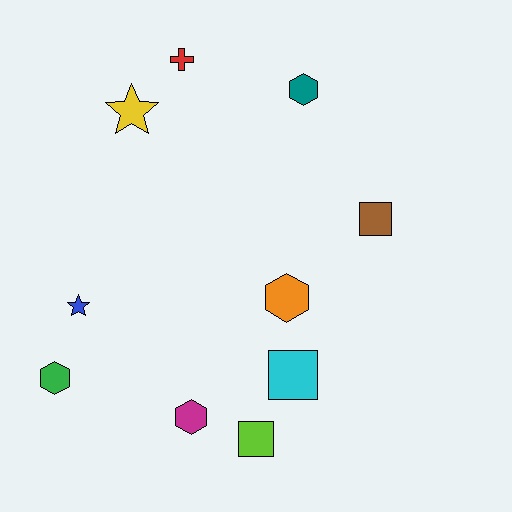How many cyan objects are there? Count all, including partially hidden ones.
There is 1 cyan object.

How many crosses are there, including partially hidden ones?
There is 1 cross.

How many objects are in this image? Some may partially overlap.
There are 10 objects.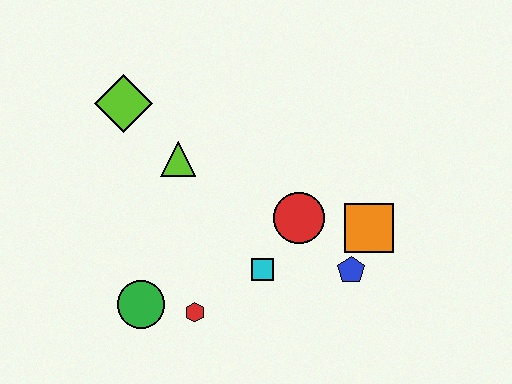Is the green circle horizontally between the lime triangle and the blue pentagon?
No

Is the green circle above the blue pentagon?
No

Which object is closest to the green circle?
The red hexagon is closest to the green circle.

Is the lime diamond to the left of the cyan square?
Yes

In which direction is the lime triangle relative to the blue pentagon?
The lime triangle is to the left of the blue pentagon.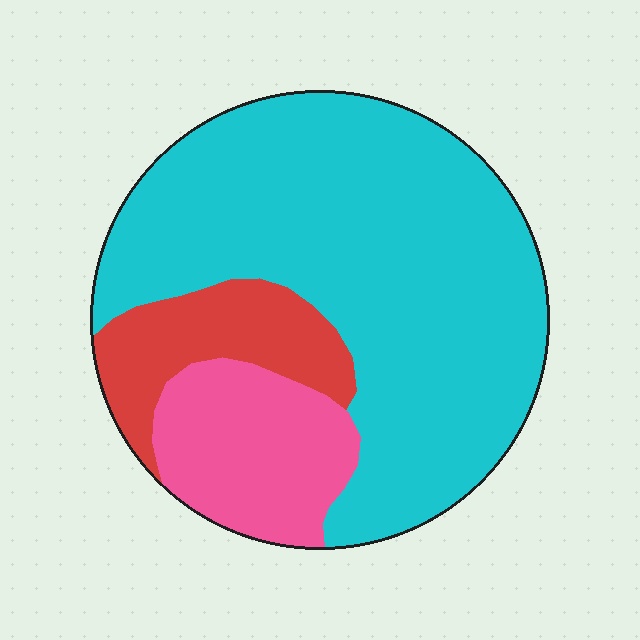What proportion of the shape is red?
Red takes up about one eighth (1/8) of the shape.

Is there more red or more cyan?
Cyan.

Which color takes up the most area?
Cyan, at roughly 70%.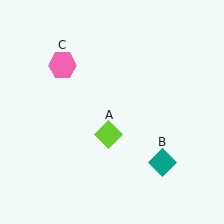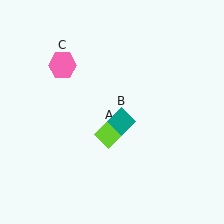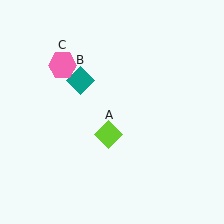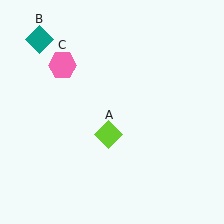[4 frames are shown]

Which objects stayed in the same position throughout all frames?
Lime diamond (object A) and pink hexagon (object C) remained stationary.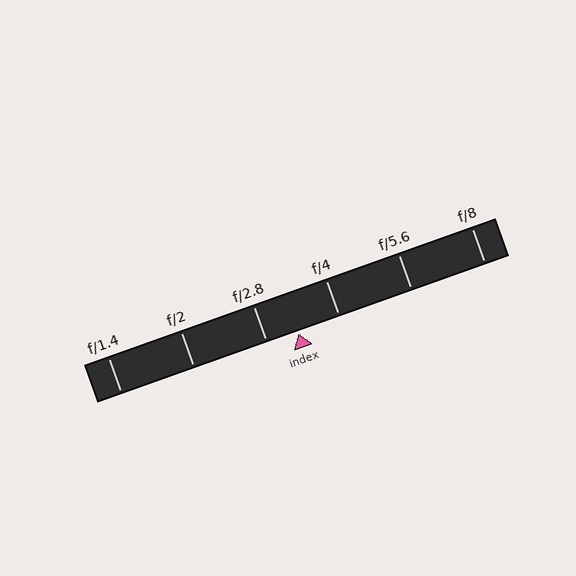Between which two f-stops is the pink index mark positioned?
The index mark is between f/2.8 and f/4.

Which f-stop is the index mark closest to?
The index mark is closest to f/2.8.